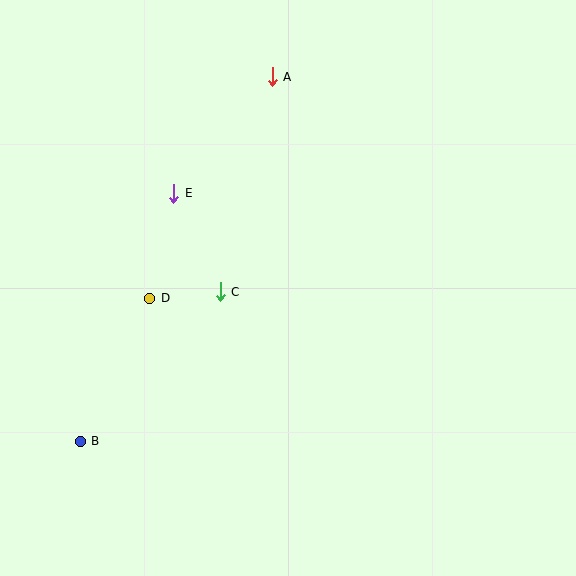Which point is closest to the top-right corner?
Point A is closest to the top-right corner.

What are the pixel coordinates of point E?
Point E is at (174, 193).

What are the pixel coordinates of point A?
Point A is at (272, 77).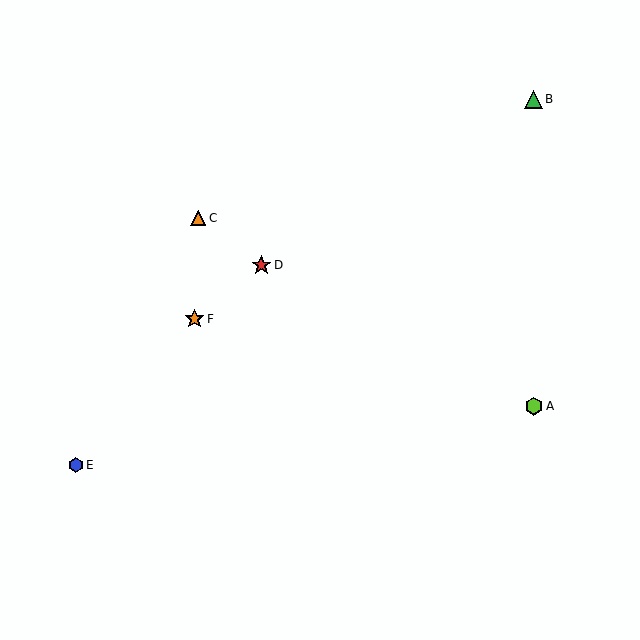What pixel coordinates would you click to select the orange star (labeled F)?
Click at (195, 319) to select the orange star F.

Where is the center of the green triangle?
The center of the green triangle is at (533, 99).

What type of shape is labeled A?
Shape A is a lime hexagon.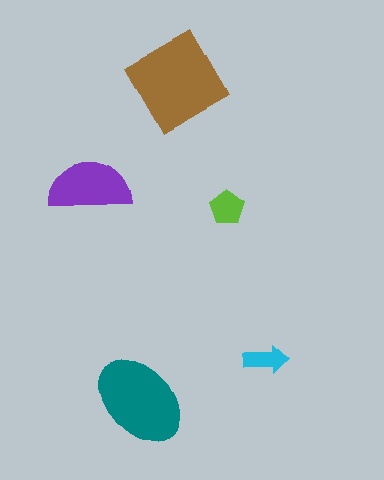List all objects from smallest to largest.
The cyan arrow, the lime pentagon, the purple semicircle, the teal ellipse, the brown diamond.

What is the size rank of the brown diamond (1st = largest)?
1st.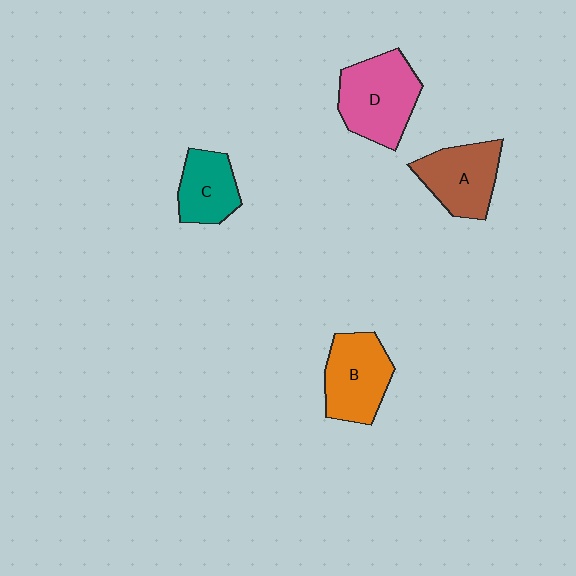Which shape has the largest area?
Shape D (pink).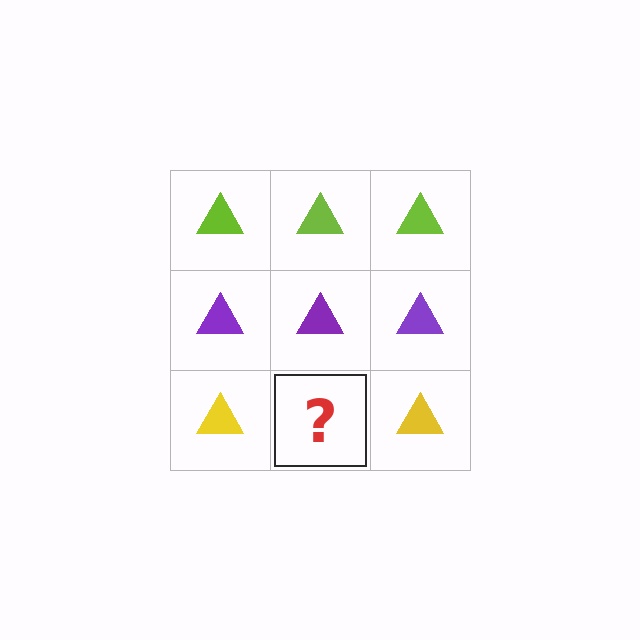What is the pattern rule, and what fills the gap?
The rule is that each row has a consistent color. The gap should be filled with a yellow triangle.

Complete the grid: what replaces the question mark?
The question mark should be replaced with a yellow triangle.